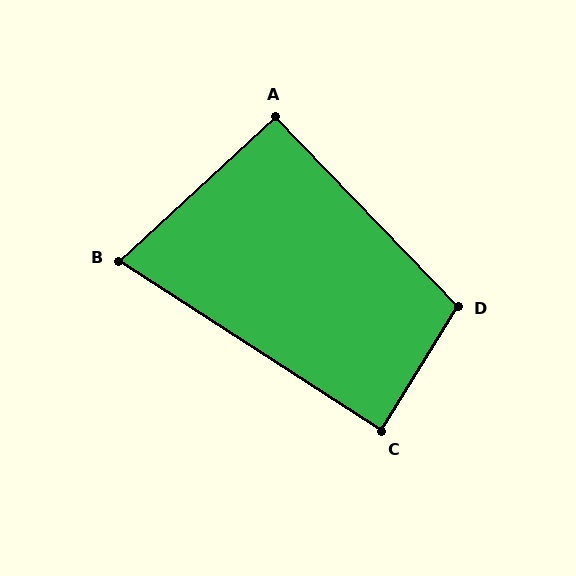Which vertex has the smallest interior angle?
B, at approximately 76 degrees.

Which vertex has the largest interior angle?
D, at approximately 104 degrees.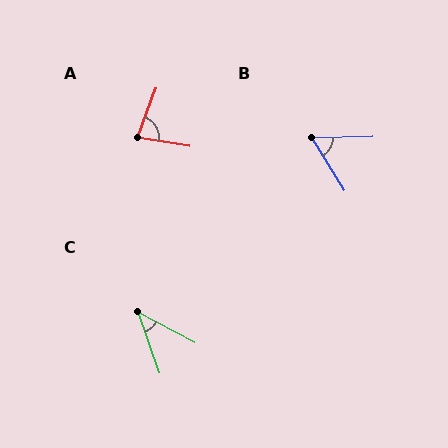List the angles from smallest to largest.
C (43°), B (59°), A (78°).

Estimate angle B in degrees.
Approximately 59 degrees.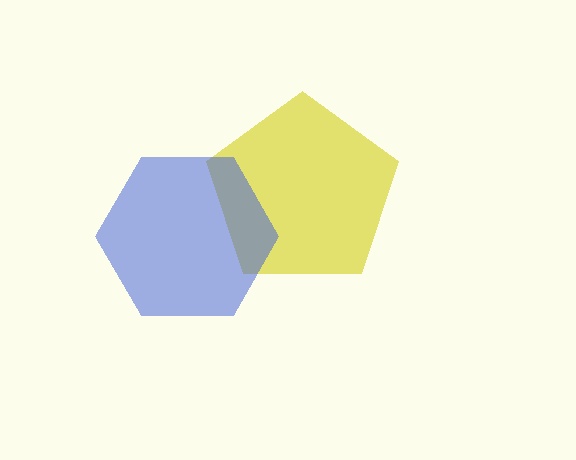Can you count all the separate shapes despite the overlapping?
Yes, there are 2 separate shapes.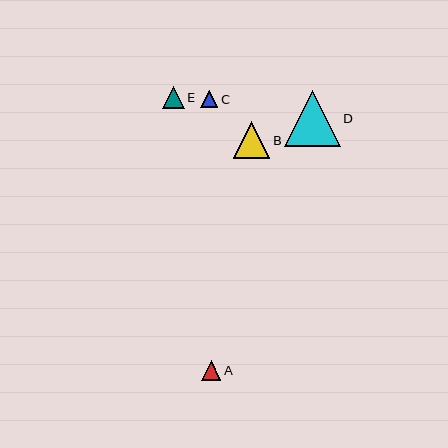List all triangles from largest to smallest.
From largest to smallest: D, B, E, A, C.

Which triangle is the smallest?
Triangle C is the smallest with a size of approximately 17 pixels.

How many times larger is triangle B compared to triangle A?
Triangle B is approximately 1.9 times the size of triangle A.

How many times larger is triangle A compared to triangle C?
Triangle A is approximately 1.1 times the size of triangle C.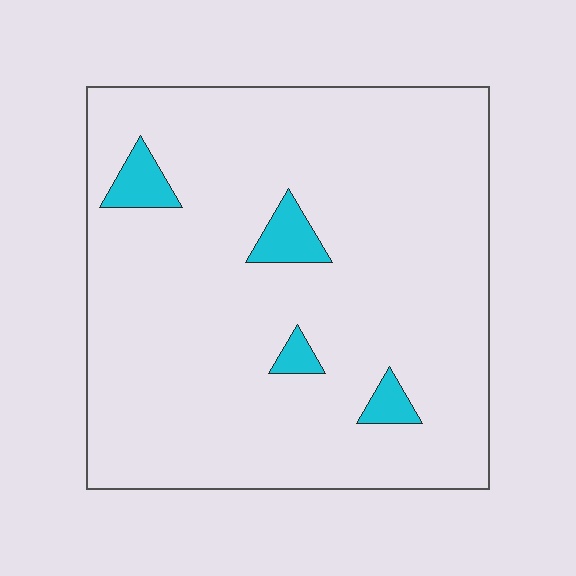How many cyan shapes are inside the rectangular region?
4.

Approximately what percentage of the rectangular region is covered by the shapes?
Approximately 5%.